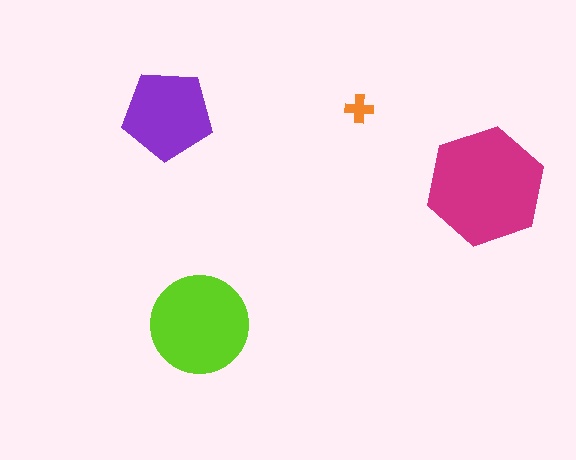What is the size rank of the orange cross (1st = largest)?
4th.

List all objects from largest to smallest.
The magenta hexagon, the lime circle, the purple pentagon, the orange cross.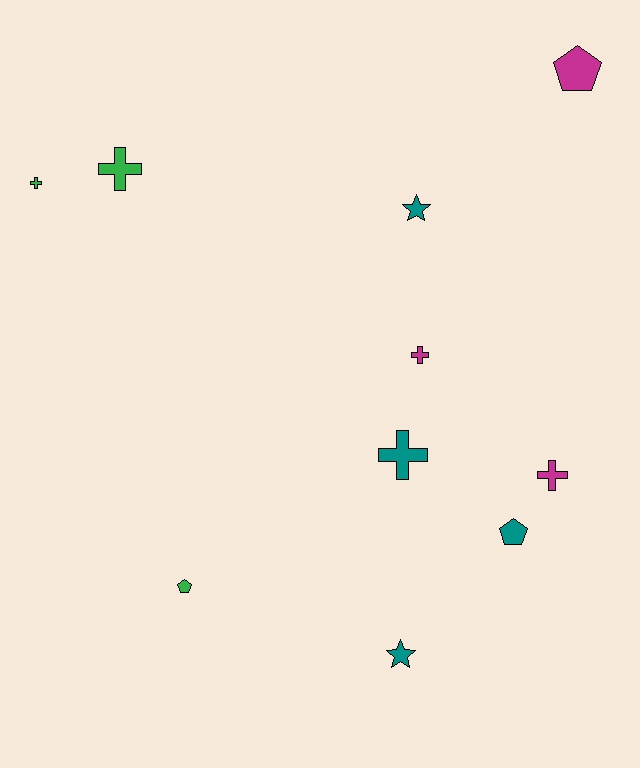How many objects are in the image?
There are 10 objects.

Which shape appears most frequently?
Cross, with 5 objects.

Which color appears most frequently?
Teal, with 4 objects.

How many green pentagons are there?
There is 1 green pentagon.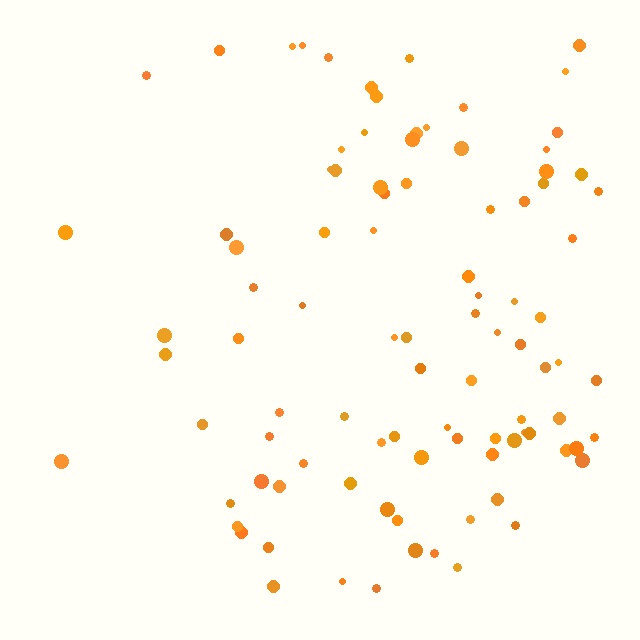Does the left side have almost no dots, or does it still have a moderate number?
Still a moderate number, just noticeably fewer than the right.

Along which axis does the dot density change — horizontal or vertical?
Horizontal.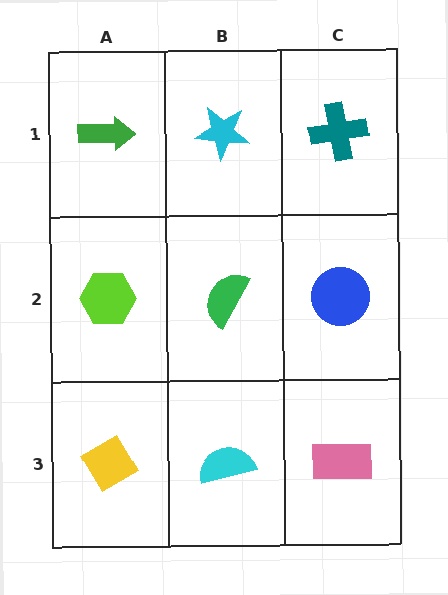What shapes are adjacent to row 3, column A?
A lime hexagon (row 2, column A), a cyan semicircle (row 3, column B).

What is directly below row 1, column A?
A lime hexagon.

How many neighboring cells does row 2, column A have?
3.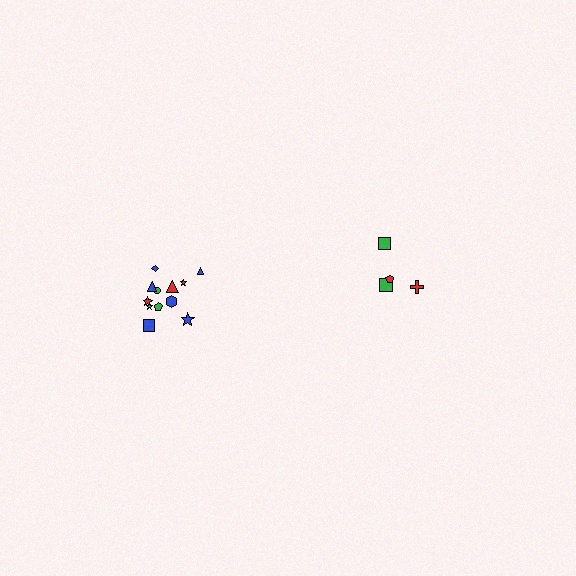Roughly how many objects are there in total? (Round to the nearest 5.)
Roughly 15 objects in total.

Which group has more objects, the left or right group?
The left group.